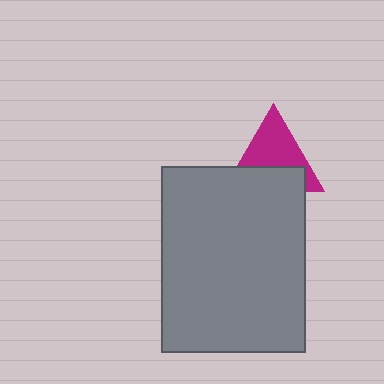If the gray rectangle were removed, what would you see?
You would see the complete magenta triangle.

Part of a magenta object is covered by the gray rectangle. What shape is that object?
It is a triangle.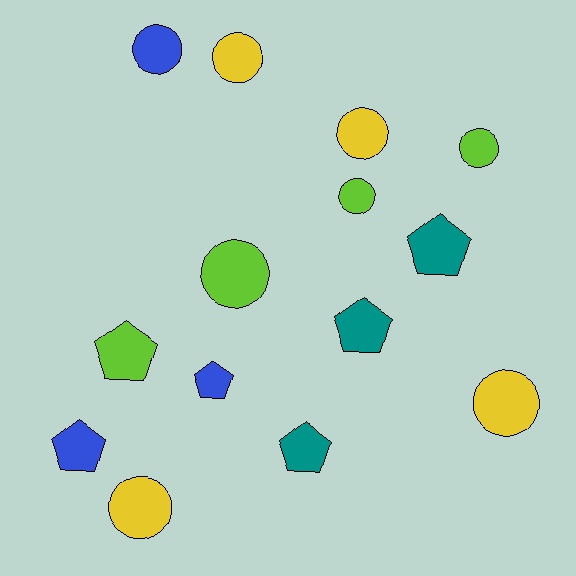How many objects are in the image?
There are 14 objects.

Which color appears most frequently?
Yellow, with 4 objects.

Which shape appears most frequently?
Circle, with 8 objects.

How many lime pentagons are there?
There is 1 lime pentagon.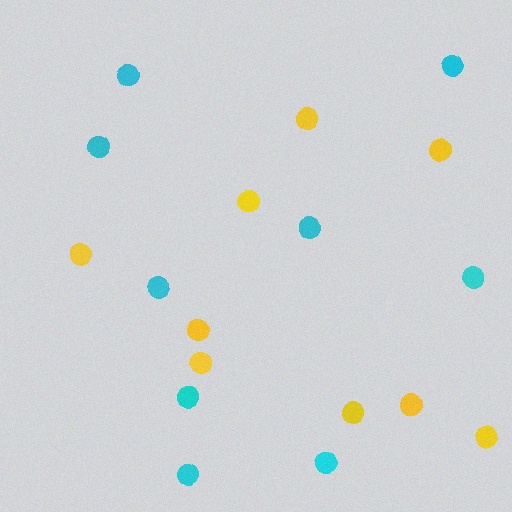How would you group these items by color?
There are 2 groups: one group of cyan circles (9) and one group of yellow circles (9).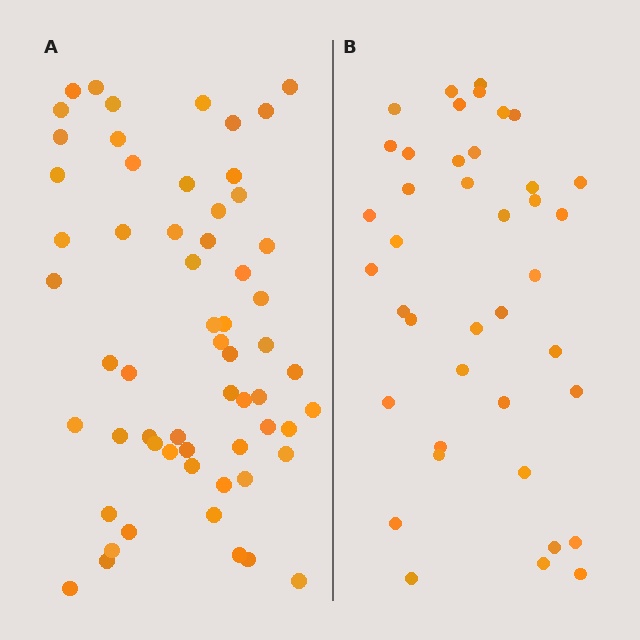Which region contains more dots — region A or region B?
Region A (the left region) has more dots.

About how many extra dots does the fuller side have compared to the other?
Region A has approximately 20 more dots than region B.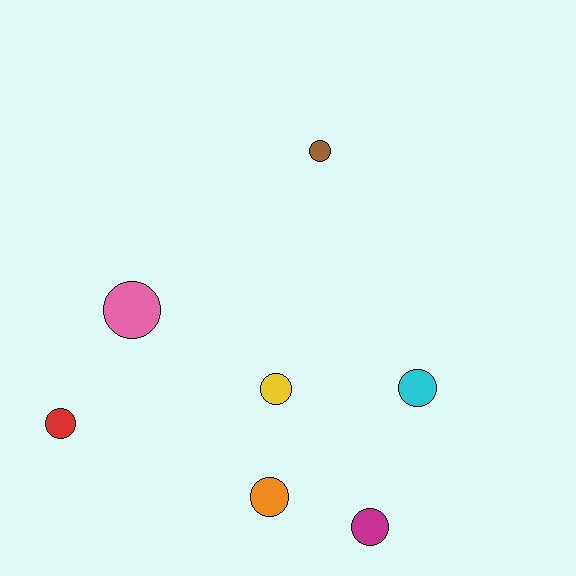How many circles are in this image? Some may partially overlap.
There are 7 circles.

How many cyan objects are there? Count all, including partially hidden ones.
There is 1 cyan object.